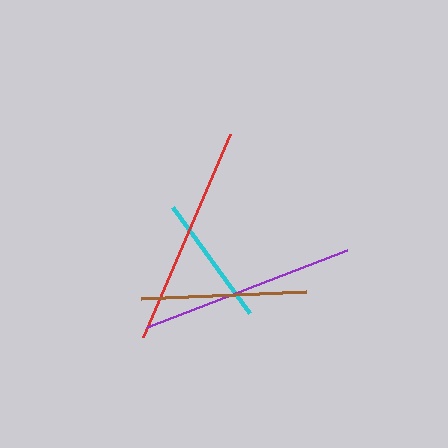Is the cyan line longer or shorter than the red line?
The red line is longer than the cyan line.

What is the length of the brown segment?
The brown segment is approximately 165 pixels long.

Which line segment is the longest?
The red line is the longest at approximately 220 pixels.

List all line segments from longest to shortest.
From longest to shortest: red, purple, brown, cyan.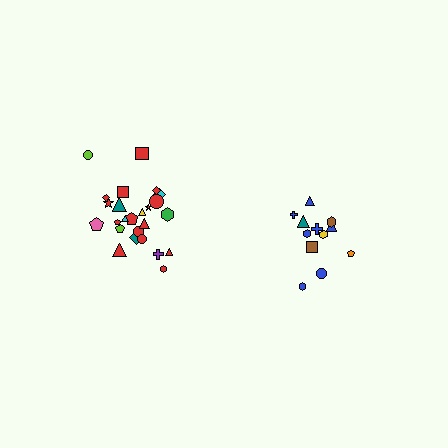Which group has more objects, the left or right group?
The left group.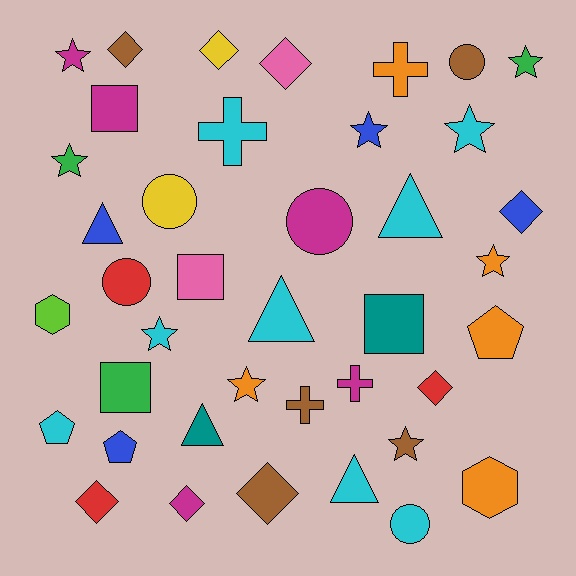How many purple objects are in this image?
There are no purple objects.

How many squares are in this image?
There are 4 squares.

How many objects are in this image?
There are 40 objects.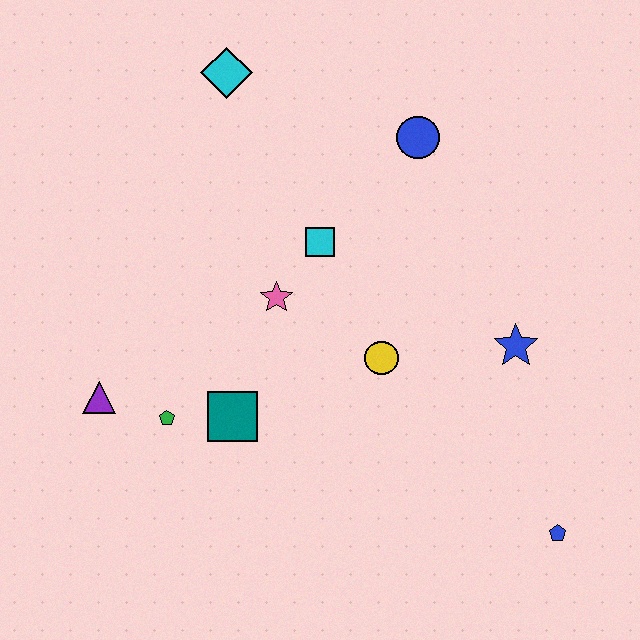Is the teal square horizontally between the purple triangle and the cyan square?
Yes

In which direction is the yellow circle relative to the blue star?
The yellow circle is to the left of the blue star.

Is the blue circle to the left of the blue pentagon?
Yes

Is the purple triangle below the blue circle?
Yes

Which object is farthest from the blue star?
The purple triangle is farthest from the blue star.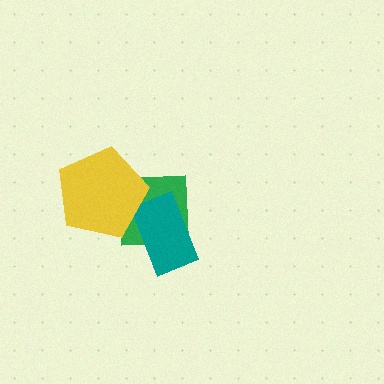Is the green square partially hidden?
Yes, it is partially covered by another shape.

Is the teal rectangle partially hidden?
Yes, it is partially covered by another shape.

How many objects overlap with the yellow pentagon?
2 objects overlap with the yellow pentagon.